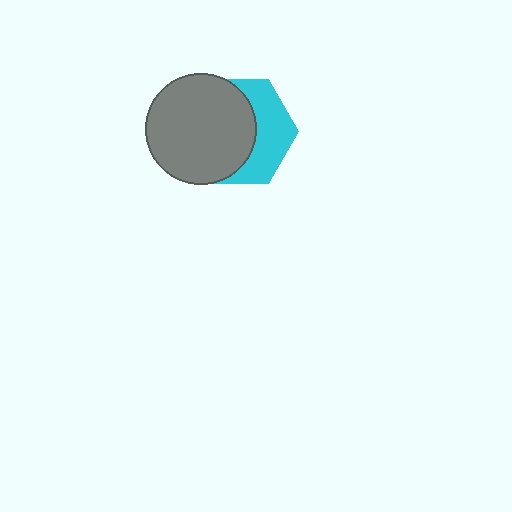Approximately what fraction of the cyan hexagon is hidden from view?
Roughly 59% of the cyan hexagon is hidden behind the gray circle.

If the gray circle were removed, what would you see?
You would see the complete cyan hexagon.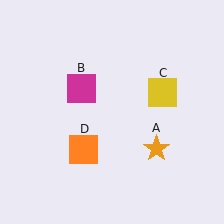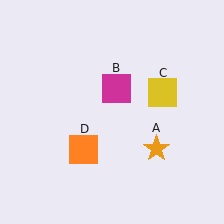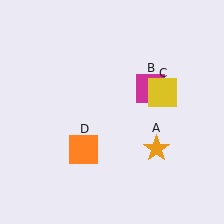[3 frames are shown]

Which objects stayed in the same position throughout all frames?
Orange star (object A) and yellow square (object C) and orange square (object D) remained stationary.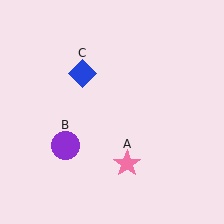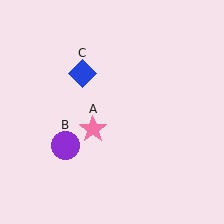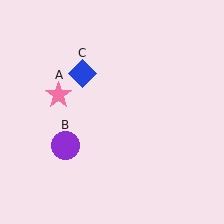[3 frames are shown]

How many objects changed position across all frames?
1 object changed position: pink star (object A).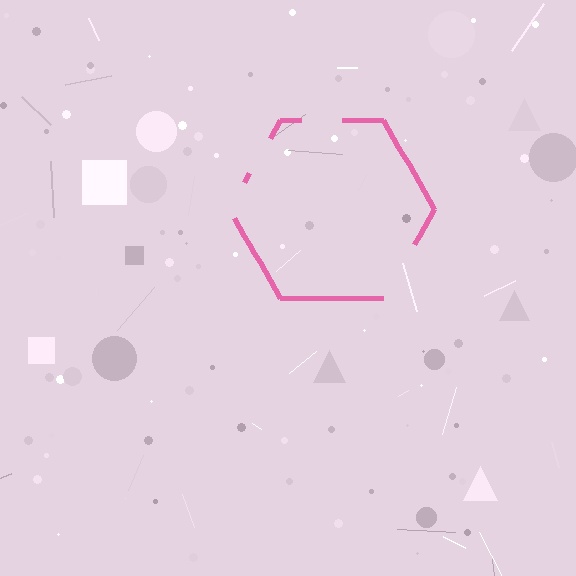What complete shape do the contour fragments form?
The contour fragments form a hexagon.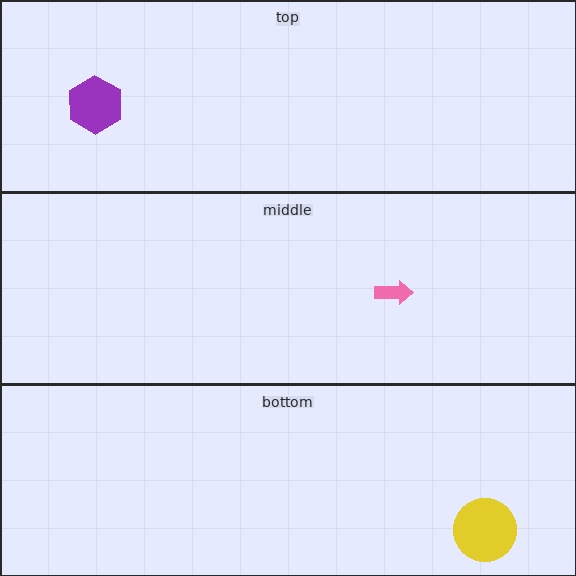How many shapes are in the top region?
1.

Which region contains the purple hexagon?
The top region.